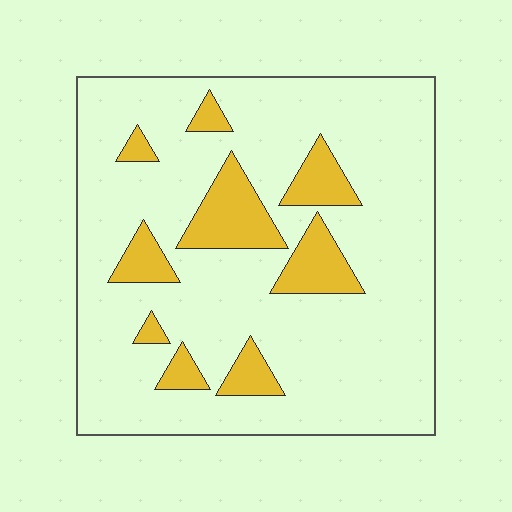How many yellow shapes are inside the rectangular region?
9.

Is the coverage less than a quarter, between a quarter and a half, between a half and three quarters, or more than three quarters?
Less than a quarter.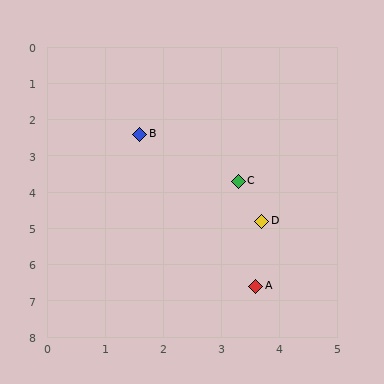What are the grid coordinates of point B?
Point B is at approximately (1.6, 2.4).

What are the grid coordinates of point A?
Point A is at approximately (3.6, 6.6).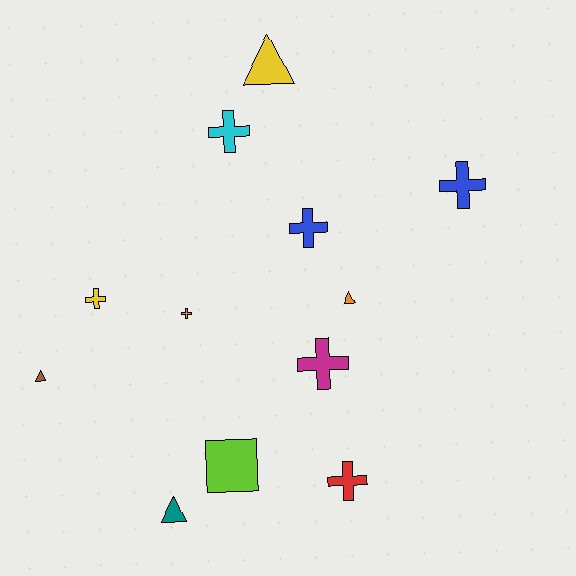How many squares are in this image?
There is 1 square.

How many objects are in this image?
There are 12 objects.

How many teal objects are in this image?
There is 1 teal object.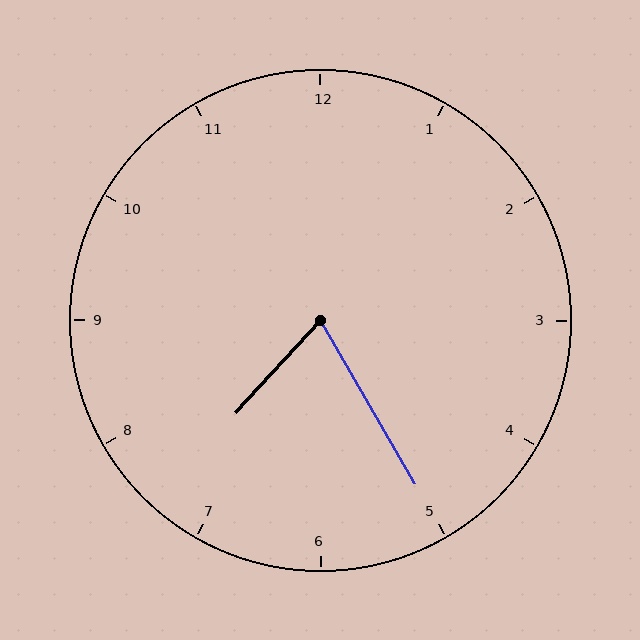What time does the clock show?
7:25.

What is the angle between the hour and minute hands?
Approximately 72 degrees.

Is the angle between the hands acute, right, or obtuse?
It is acute.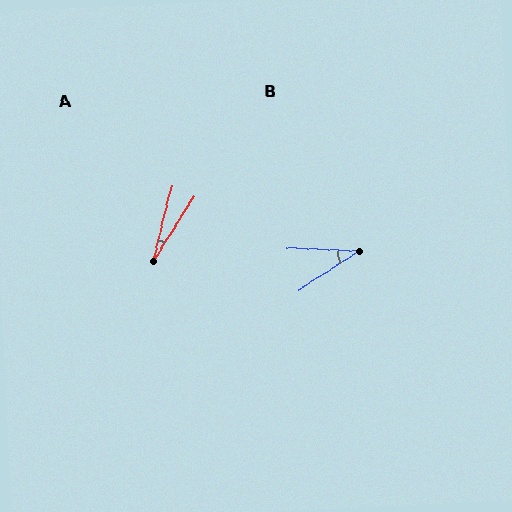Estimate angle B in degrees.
Approximately 35 degrees.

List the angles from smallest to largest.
A (19°), B (35°).